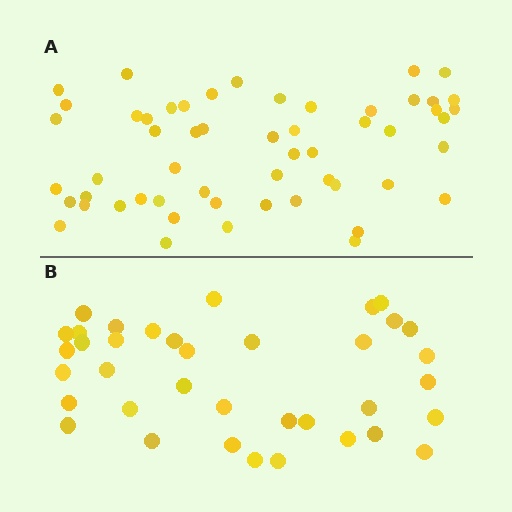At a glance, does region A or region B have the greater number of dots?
Region A (the top region) has more dots.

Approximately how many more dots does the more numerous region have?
Region A has approximately 20 more dots than region B.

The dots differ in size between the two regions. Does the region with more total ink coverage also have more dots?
No. Region B has more total ink coverage because its dots are larger, but region A actually contains more individual dots. Total area can be misleading — the number of items is what matters here.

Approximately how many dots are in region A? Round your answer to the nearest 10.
About 60 dots. (The exact count is 55, which rounds to 60.)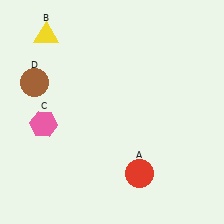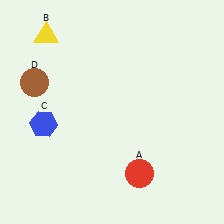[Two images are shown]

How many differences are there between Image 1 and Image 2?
There is 1 difference between the two images.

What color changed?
The hexagon (C) changed from pink in Image 1 to blue in Image 2.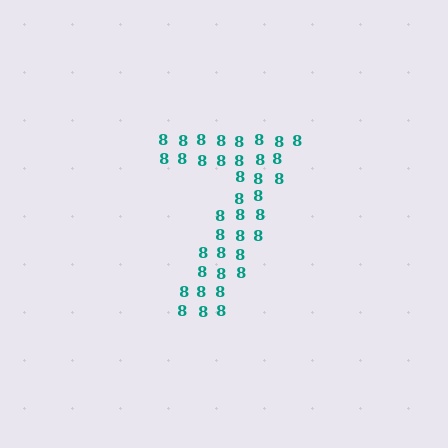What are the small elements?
The small elements are digit 8's.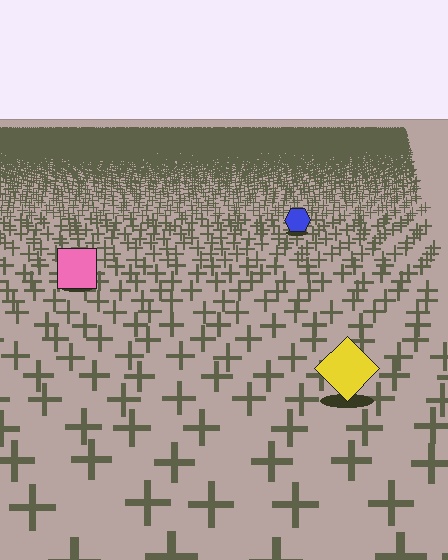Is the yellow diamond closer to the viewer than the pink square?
Yes. The yellow diamond is closer — you can tell from the texture gradient: the ground texture is coarser near it.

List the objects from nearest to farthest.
From nearest to farthest: the yellow diamond, the pink square, the blue hexagon.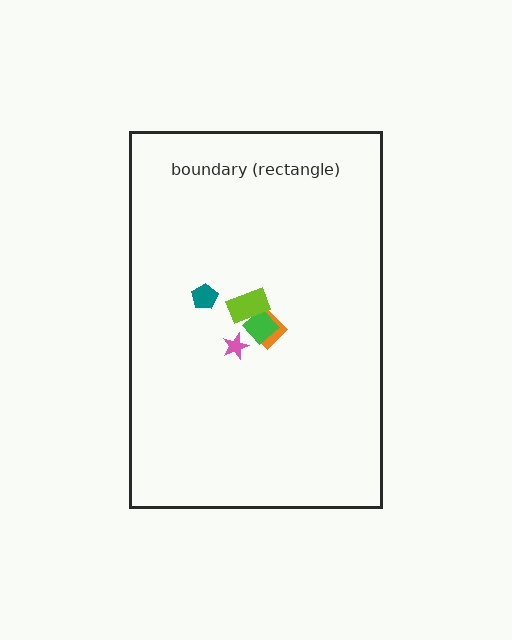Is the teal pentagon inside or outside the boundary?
Inside.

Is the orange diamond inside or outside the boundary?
Inside.